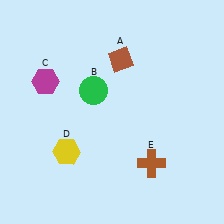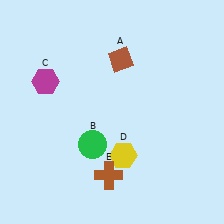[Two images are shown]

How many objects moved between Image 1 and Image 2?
3 objects moved between the two images.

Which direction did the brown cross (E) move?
The brown cross (E) moved left.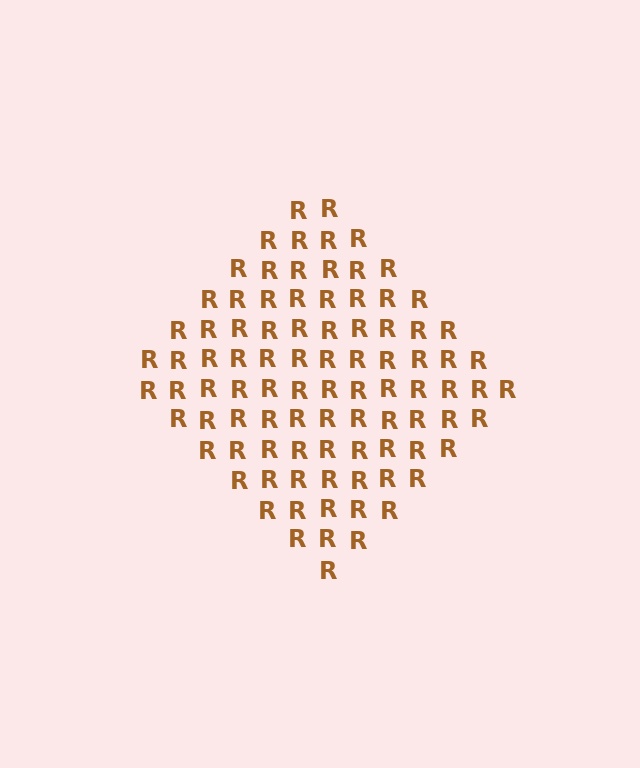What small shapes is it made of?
It is made of small letter R's.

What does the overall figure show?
The overall figure shows a diamond.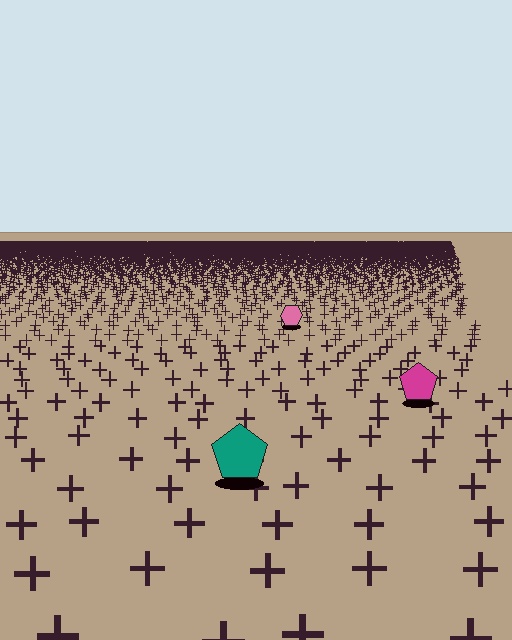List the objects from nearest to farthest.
From nearest to farthest: the teal pentagon, the magenta pentagon, the pink hexagon.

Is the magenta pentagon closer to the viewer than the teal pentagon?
No. The teal pentagon is closer — you can tell from the texture gradient: the ground texture is coarser near it.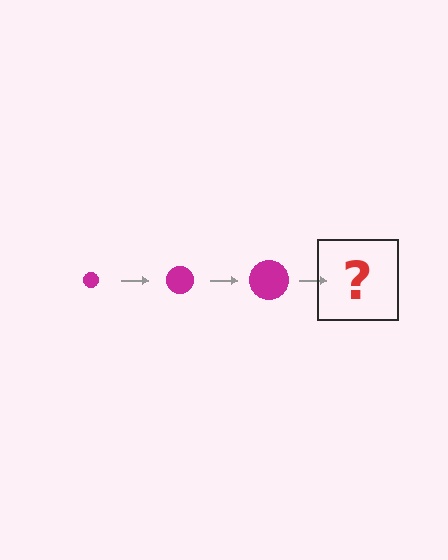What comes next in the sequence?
The next element should be a magenta circle, larger than the previous one.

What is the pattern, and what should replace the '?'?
The pattern is that the circle gets progressively larger each step. The '?' should be a magenta circle, larger than the previous one.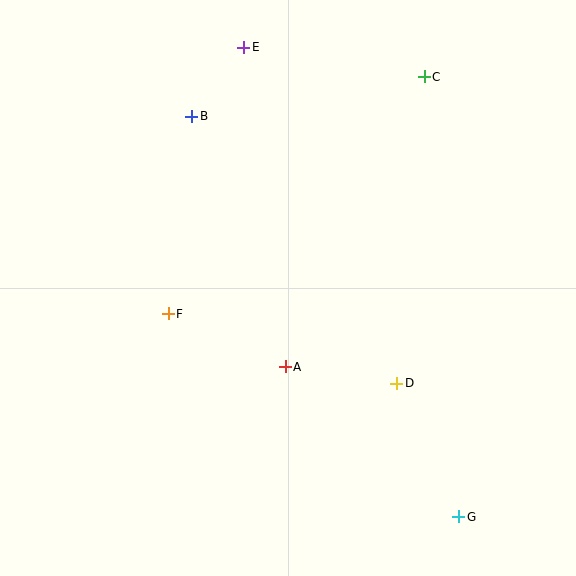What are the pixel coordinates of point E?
Point E is at (244, 47).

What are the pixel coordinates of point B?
Point B is at (192, 116).